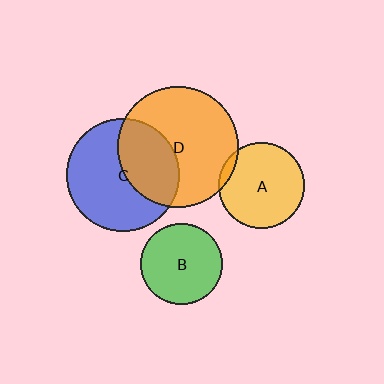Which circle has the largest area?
Circle D (orange).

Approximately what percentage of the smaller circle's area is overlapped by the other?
Approximately 40%.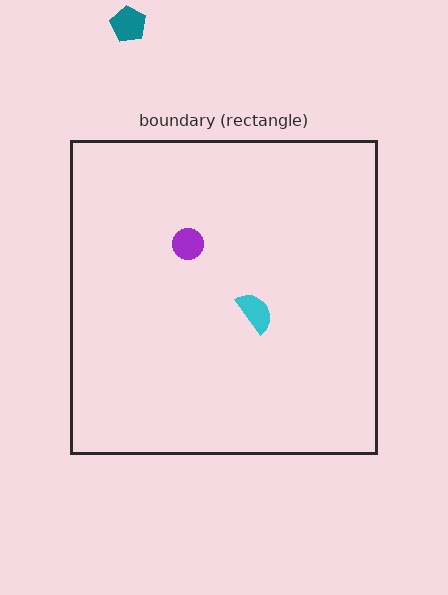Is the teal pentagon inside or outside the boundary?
Outside.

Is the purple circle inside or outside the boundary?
Inside.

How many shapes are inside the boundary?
2 inside, 1 outside.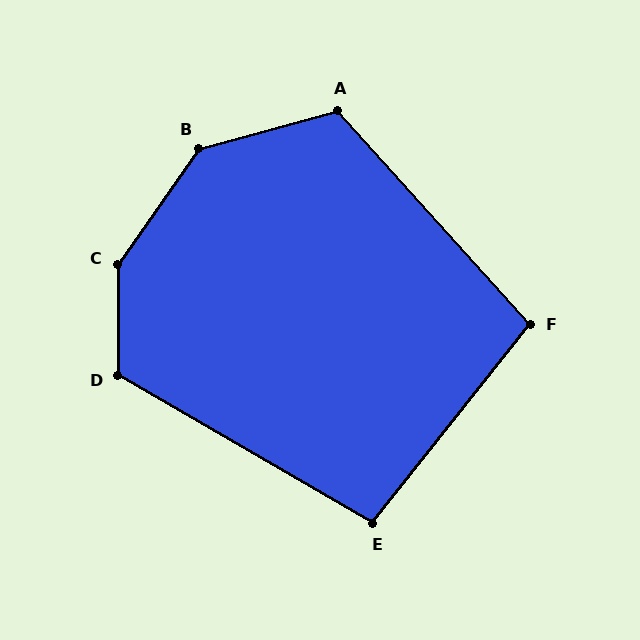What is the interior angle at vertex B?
Approximately 140 degrees (obtuse).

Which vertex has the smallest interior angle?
E, at approximately 98 degrees.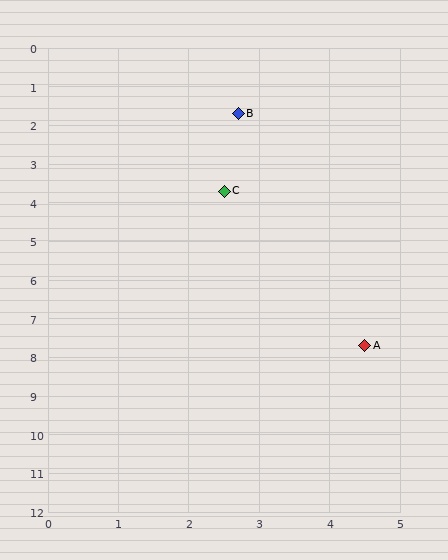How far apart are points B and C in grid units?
Points B and C are about 2.0 grid units apart.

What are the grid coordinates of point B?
Point B is at approximately (2.7, 1.7).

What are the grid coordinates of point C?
Point C is at approximately (2.5, 3.7).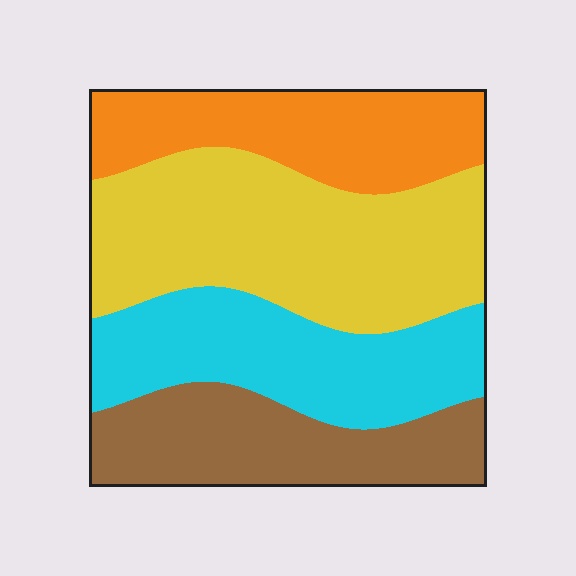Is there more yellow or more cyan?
Yellow.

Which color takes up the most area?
Yellow, at roughly 35%.